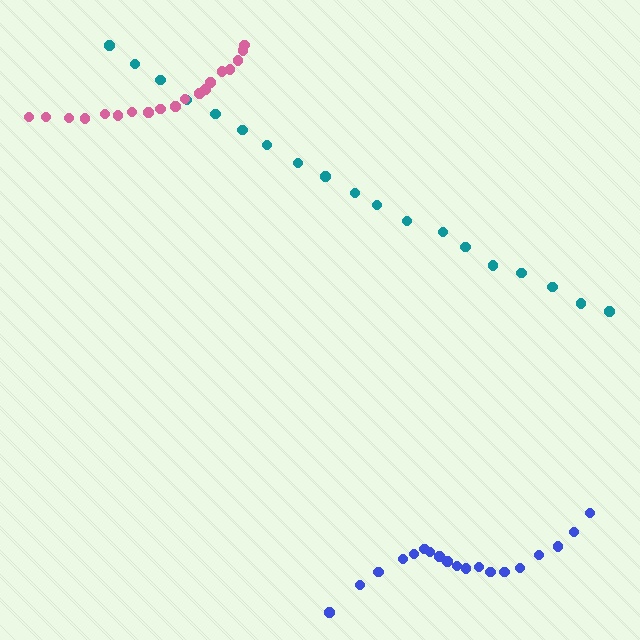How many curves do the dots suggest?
There are 3 distinct paths.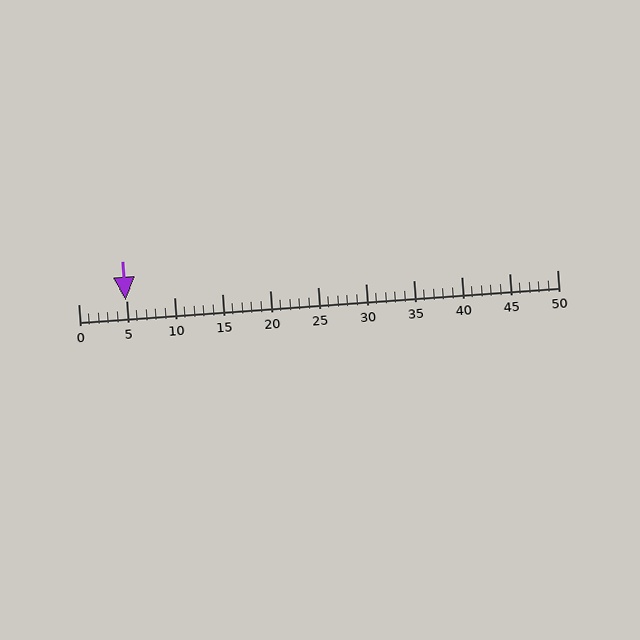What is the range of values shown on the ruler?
The ruler shows values from 0 to 50.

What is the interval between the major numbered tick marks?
The major tick marks are spaced 5 units apart.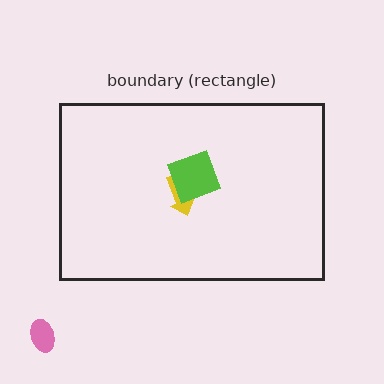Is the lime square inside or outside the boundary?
Inside.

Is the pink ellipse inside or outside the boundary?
Outside.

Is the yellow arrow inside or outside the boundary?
Inside.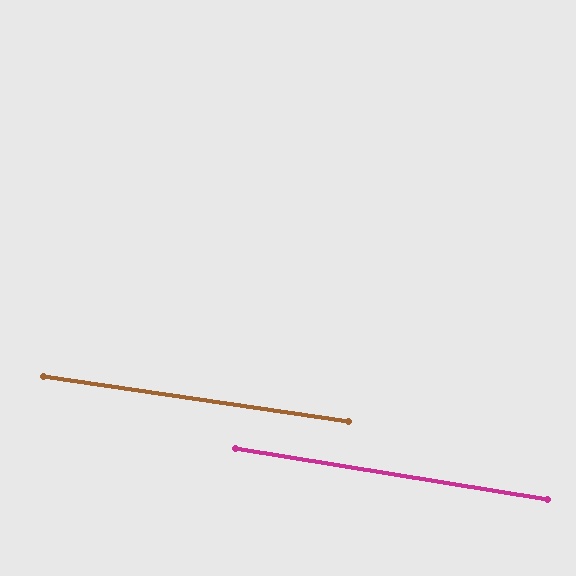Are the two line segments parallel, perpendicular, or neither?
Parallel — their directions differ by only 0.8°.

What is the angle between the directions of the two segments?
Approximately 1 degree.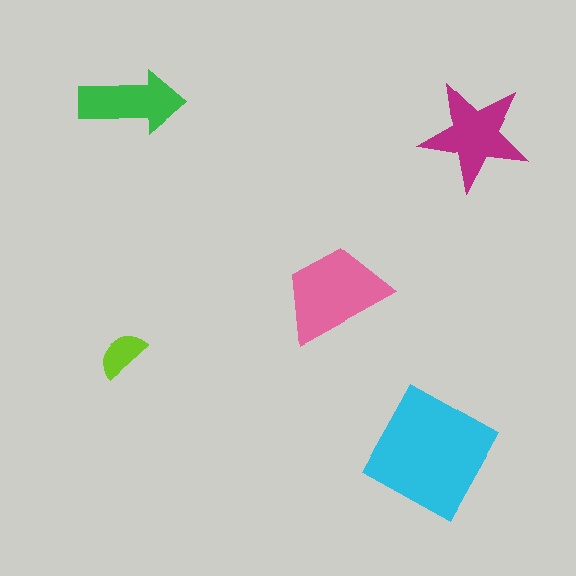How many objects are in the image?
There are 5 objects in the image.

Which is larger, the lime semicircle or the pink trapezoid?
The pink trapezoid.